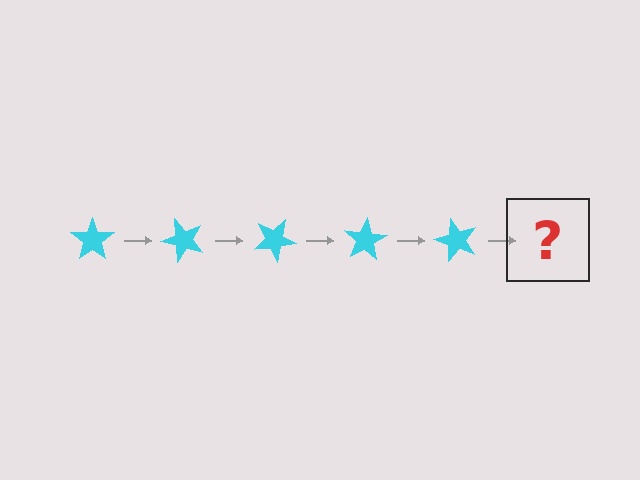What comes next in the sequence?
The next element should be a cyan star rotated 250 degrees.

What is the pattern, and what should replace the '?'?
The pattern is that the star rotates 50 degrees each step. The '?' should be a cyan star rotated 250 degrees.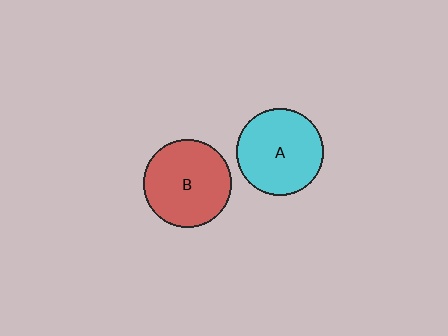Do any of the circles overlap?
No, none of the circles overlap.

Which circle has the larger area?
Circle B (red).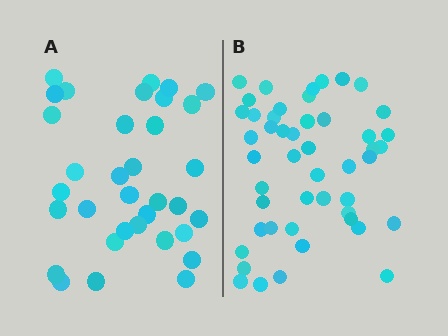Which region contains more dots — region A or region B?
Region B (the right region) has more dots.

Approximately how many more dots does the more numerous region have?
Region B has approximately 15 more dots than region A.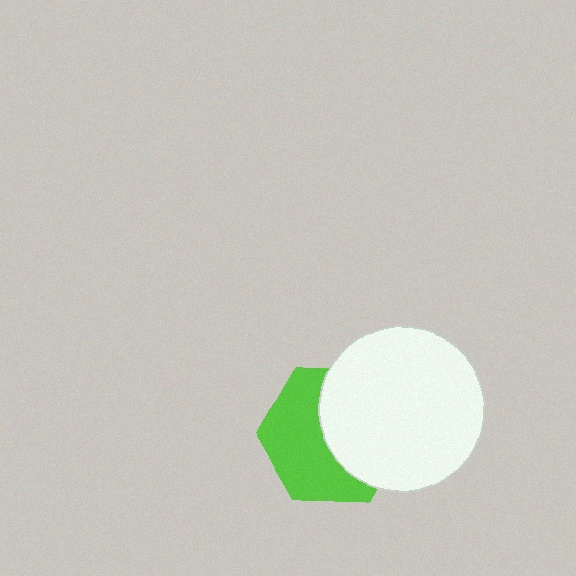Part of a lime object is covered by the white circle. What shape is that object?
It is a hexagon.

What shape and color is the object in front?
The object in front is a white circle.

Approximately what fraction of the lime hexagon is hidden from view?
Roughly 49% of the lime hexagon is hidden behind the white circle.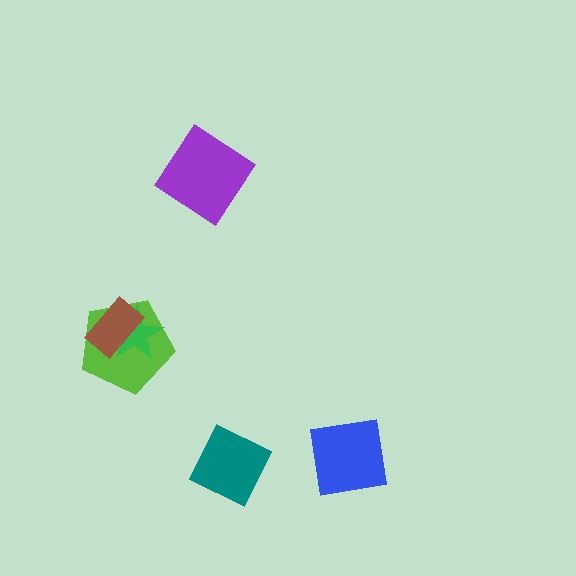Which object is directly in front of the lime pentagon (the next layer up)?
The green star is directly in front of the lime pentagon.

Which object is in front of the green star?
The brown rectangle is in front of the green star.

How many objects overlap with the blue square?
0 objects overlap with the blue square.